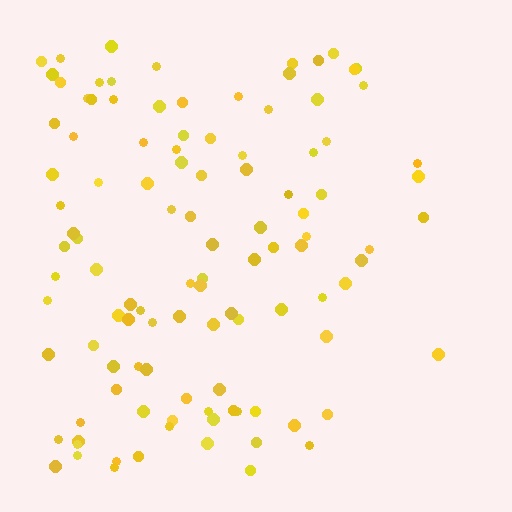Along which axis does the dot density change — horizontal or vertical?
Horizontal.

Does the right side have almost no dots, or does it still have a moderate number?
Still a moderate number, just noticeably fewer than the left.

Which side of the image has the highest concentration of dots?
The left.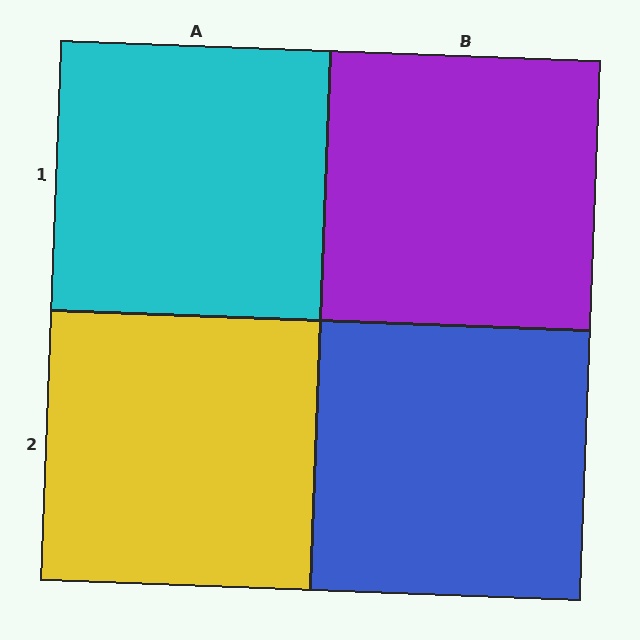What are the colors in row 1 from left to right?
Cyan, purple.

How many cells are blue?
1 cell is blue.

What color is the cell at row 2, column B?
Blue.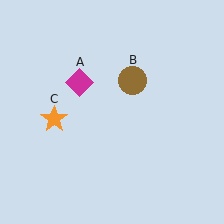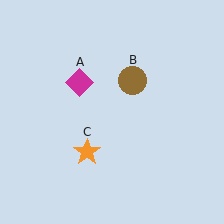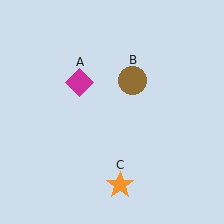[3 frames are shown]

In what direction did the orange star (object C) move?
The orange star (object C) moved down and to the right.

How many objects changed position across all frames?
1 object changed position: orange star (object C).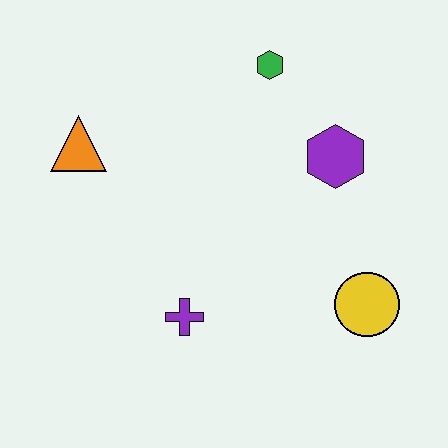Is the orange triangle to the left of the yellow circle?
Yes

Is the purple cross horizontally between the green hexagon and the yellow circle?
No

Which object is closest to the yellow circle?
The purple hexagon is closest to the yellow circle.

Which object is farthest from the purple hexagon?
The orange triangle is farthest from the purple hexagon.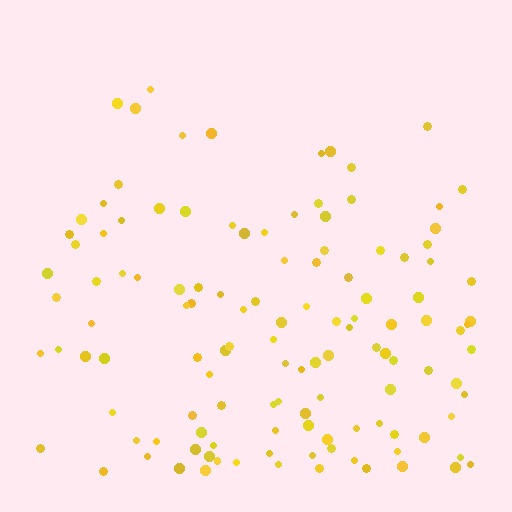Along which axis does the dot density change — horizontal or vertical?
Vertical.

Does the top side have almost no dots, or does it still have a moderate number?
Still a moderate number, just noticeably fewer than the bottom.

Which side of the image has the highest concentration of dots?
The bottom.